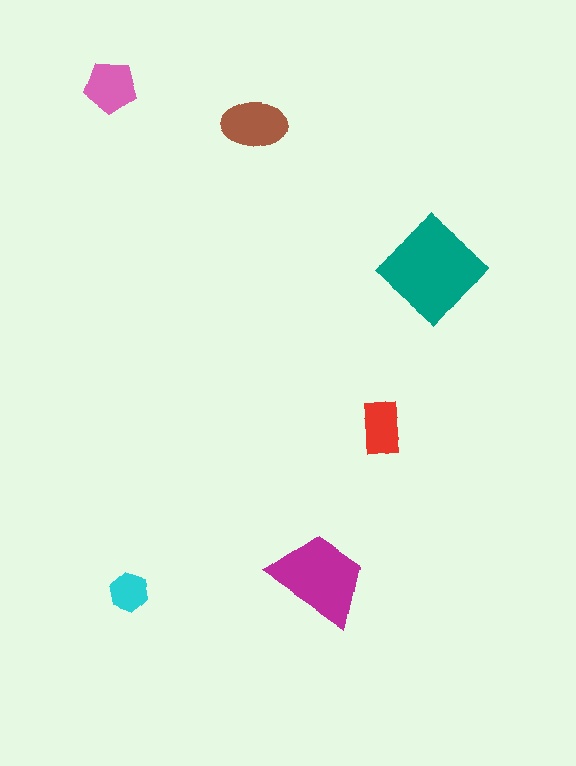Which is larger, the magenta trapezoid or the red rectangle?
The magenta trapezoid.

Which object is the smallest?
The cyan hexagon.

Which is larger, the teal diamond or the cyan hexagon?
The teal diamond.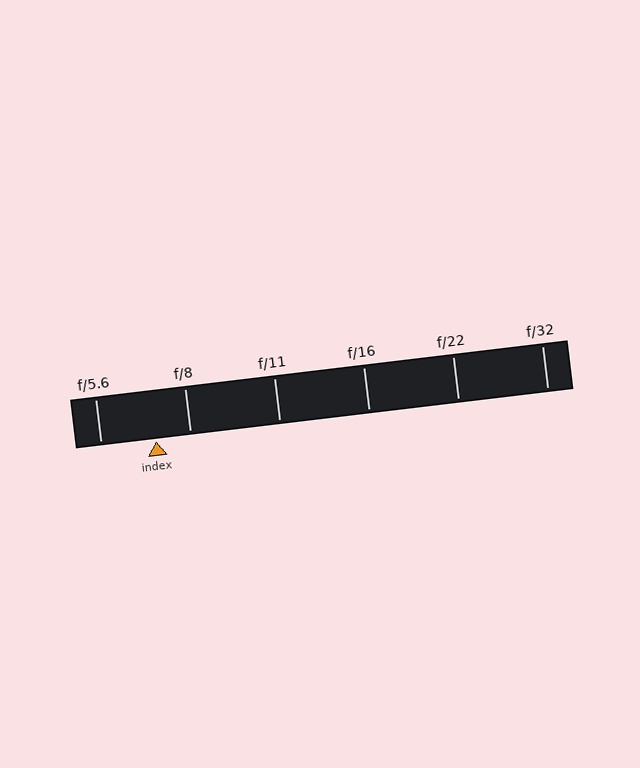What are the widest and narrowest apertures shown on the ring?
The widest aperture shown is f/5.6 and the narrowest is f/32.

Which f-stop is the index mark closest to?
The index mark is closest to f/8.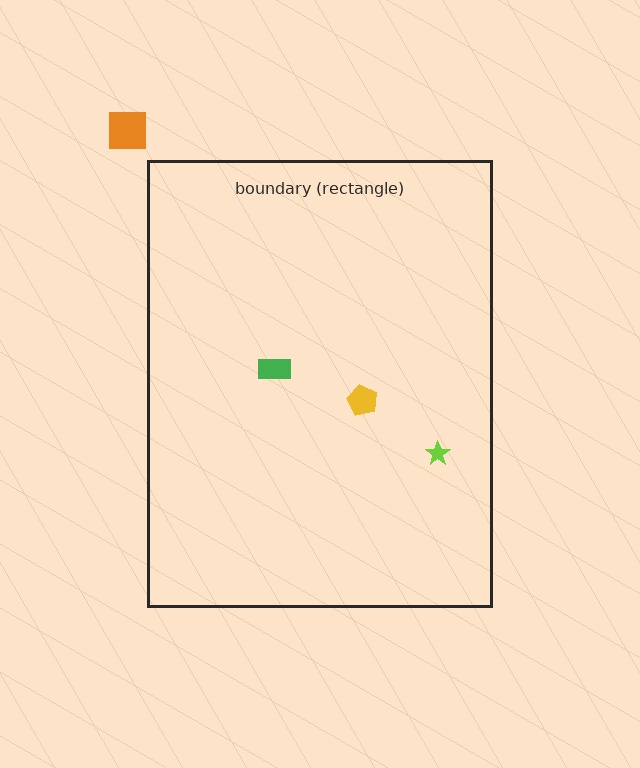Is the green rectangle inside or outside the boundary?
Inside.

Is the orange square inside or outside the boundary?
Outside.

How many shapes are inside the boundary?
3 inside, 1 outside.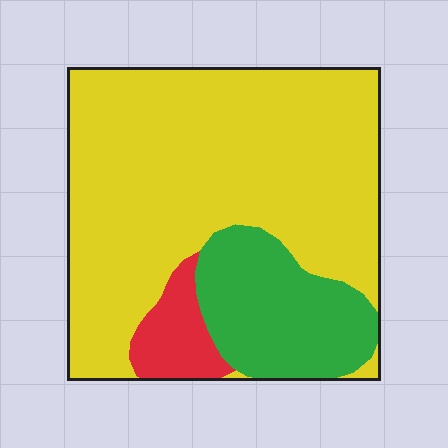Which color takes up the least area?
Red, at roughly 5%.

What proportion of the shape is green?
Green covers about 20% of the shape.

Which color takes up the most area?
Yellow, at roughly 70%.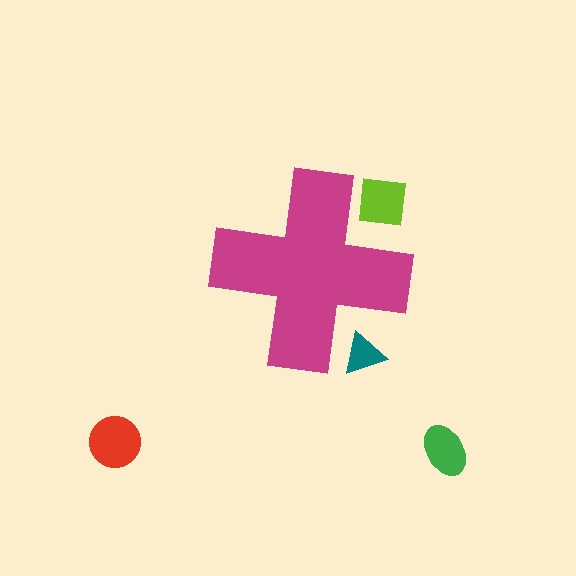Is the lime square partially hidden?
Yes, the lime square is partially hidden behind the magenta cross.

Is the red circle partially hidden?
No, the red circle is fully visible.